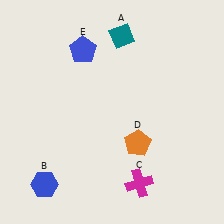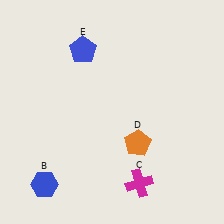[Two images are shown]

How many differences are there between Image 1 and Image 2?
There is 1 difference between the two images.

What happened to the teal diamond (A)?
The teal diamond (A) was removed in Image 2. It was in the top-right area of Image 1.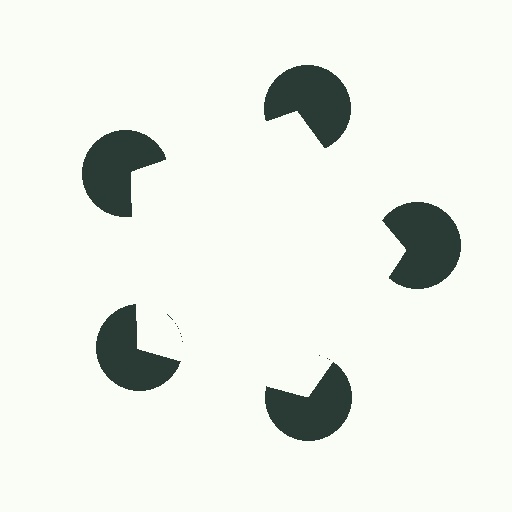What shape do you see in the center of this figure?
An illusory pentagon — its edges are inferred from the aligned wedge cuts in the pac-man discs, not physically drawn.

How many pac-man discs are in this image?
There are 5 — one at each vertex of the illusory pentagon.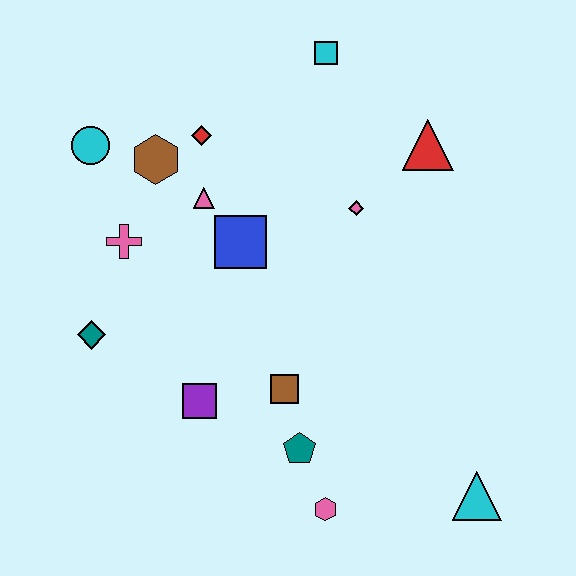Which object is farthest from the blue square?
The cyan triangle is farthest from the blue square.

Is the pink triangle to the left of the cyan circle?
No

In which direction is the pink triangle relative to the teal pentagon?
The pink triangle is above the teal pentagon.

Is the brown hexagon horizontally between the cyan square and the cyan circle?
Yes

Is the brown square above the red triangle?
No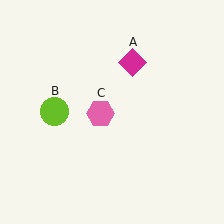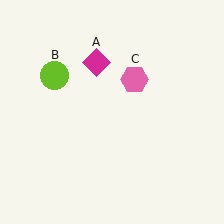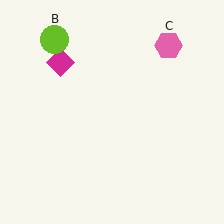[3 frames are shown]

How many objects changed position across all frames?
3 objects changed position: magenta diamond (object A), lime circle (object B), pink hexagon (object C).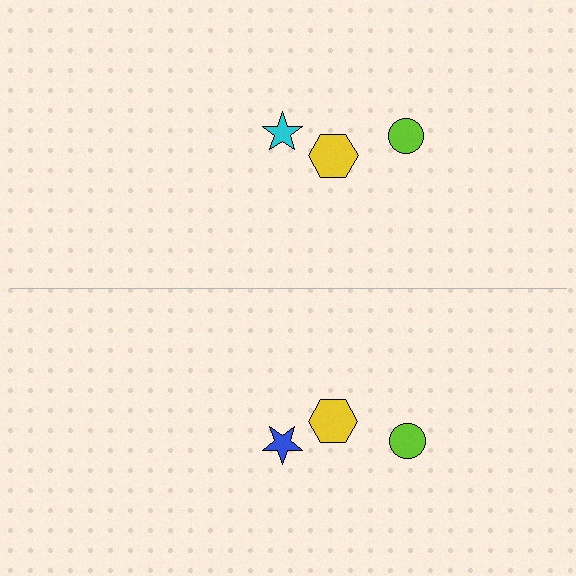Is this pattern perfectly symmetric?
No, the pattern is not perfectly symmetric. The blue star on the bottom side breaks the symmetry — its mirror counterpart is cyan.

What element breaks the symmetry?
The blue star on the bottom side breaks the symmetry — its mirror counterpart is cyan.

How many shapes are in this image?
There are 6 shapes in this image.